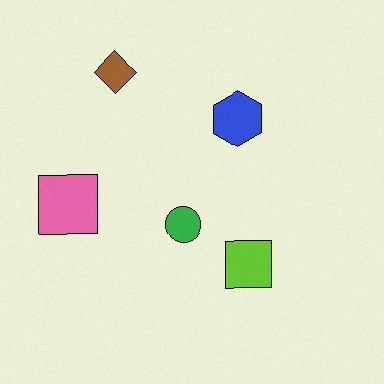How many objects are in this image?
There are 5 objects.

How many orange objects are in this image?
There are no orange objects.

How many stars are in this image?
There are no stars.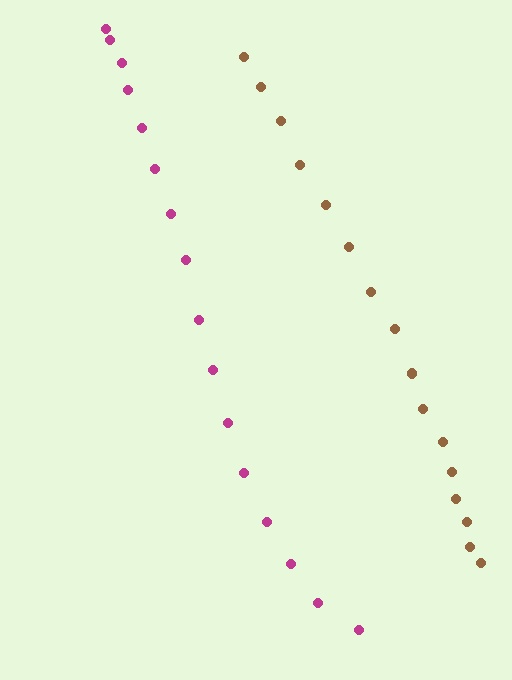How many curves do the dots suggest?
There are 2 distinct paths.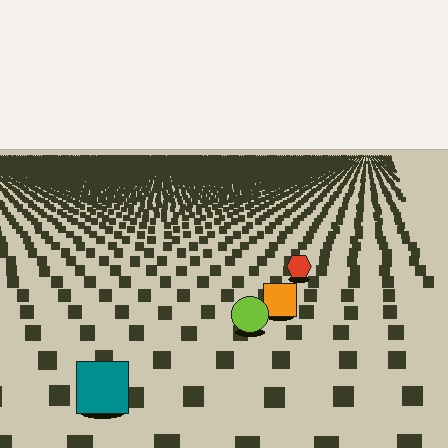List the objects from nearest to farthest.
From nearest to farthest: the teal square, the lime circle, the orange square, the red hexagon.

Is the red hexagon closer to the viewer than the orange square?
No. The orange square is closer — you can tell from the texture gradient: the ground texture is coarser near it.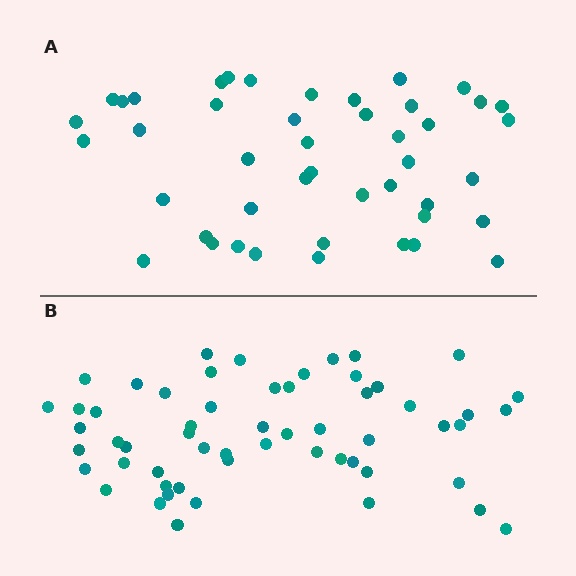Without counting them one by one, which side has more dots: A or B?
Region B (the bottom region) has more dots.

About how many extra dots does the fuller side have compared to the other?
Region B has roughly 12 or so more dots than region A.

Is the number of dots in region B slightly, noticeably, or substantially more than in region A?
Region B has noticeably more, but not dramatically so. The ratio is roughly 1.3 to 1.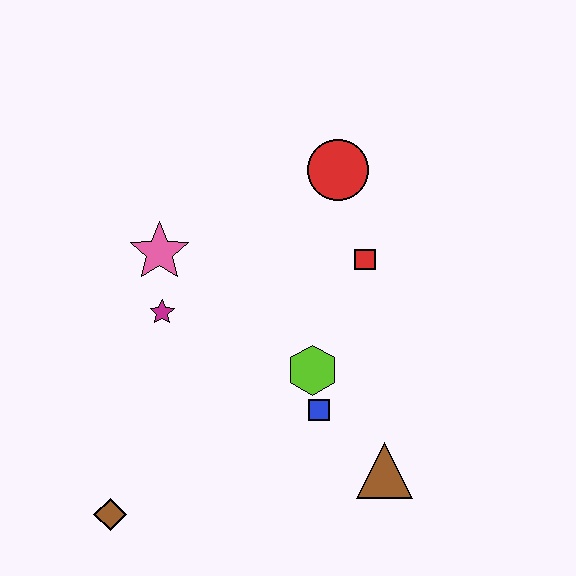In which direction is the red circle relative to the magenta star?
The red circle is to the right of the magenta star.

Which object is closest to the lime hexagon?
The blue square is closest to the lime hexagon.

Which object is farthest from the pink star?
The brown triangle is farthest from the pink star.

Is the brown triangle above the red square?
No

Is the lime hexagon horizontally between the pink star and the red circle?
Yes